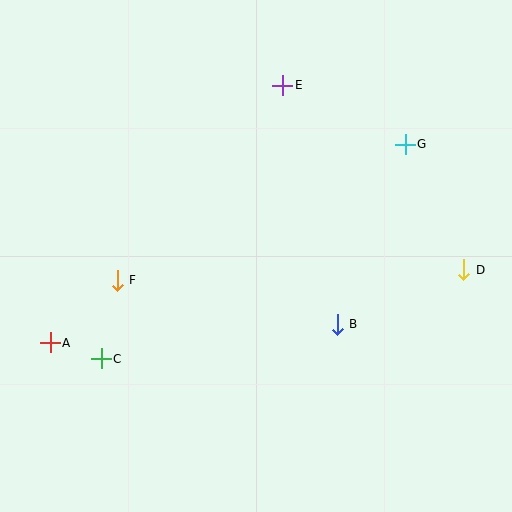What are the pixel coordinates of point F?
Point F is at (117, 280).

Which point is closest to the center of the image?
Point B at (337, 324) is closest to the center.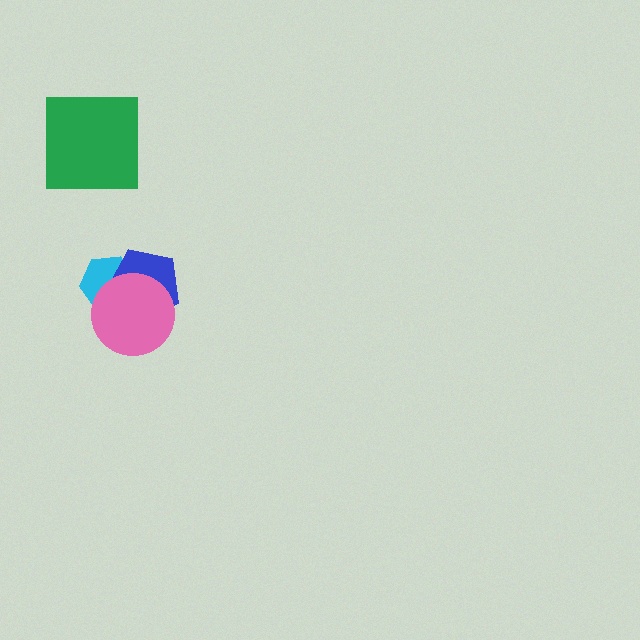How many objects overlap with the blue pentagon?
2 objects overlap with the blue pentagon.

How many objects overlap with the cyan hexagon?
2 objects overlap with the cyan hexagon.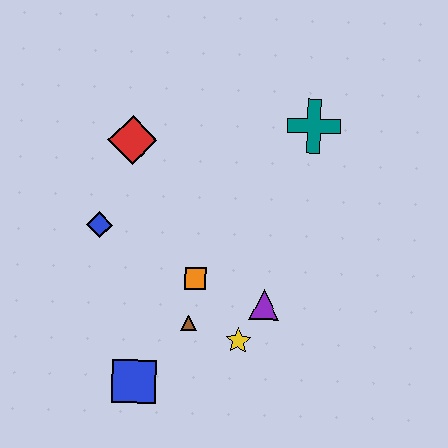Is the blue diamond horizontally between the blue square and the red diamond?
No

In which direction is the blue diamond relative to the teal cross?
The blue diamond is to the left of the teal cross.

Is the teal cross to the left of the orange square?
No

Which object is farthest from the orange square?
The teal cross is farthest from the orange square.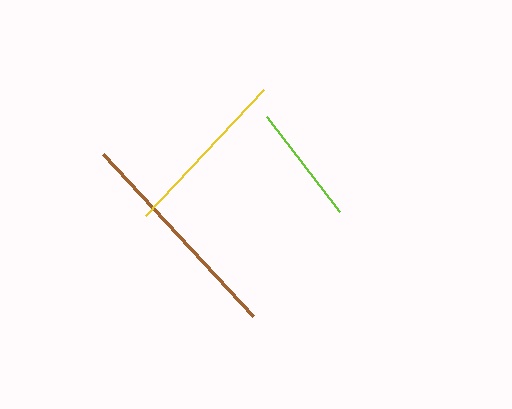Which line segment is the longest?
The brown line is the longest at approximately 221 pixels.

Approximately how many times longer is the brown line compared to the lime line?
The brown line is approximately 1.8 times the length of the lime line.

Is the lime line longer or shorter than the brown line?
The brown line is longer than the lime line.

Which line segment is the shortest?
The lime line is the shortest at approximately 120 pixels.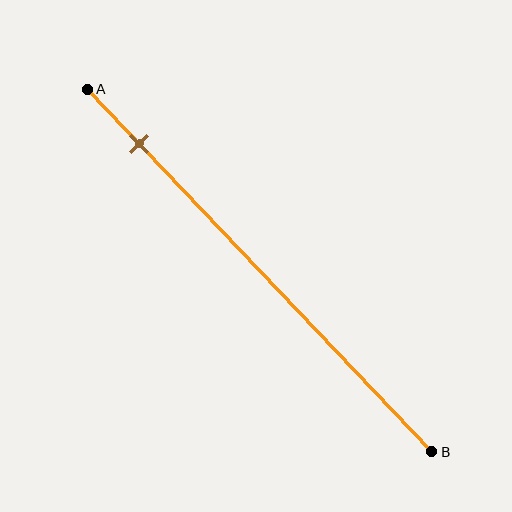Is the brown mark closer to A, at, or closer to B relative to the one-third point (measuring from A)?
The brown mark is closer to point A than the one-third point of segment AB.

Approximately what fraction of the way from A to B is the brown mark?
The brown mark is approximately 15% of the way from A to B.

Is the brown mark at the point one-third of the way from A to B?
No, the mark is at about 15% from A, not at the 33% one-third point.